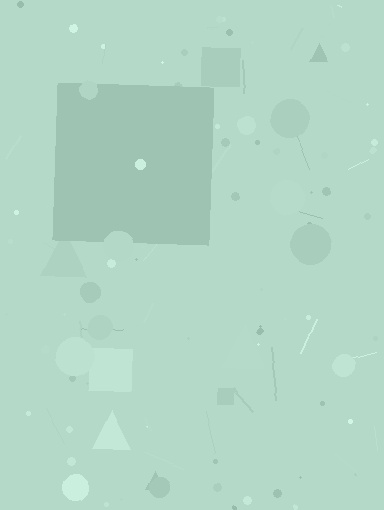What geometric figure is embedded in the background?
A square is embedded in the background.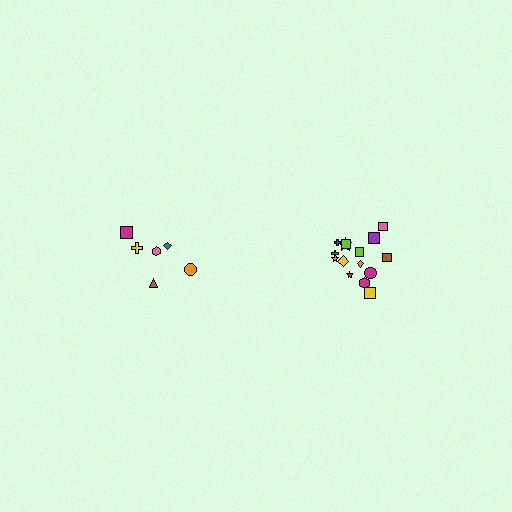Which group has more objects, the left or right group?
The right group.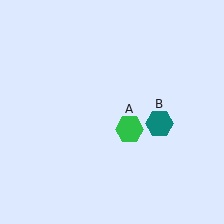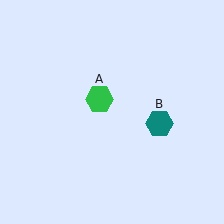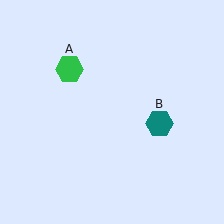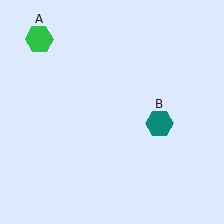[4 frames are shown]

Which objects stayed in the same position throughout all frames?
Teal hexagon (object B) remained stationary.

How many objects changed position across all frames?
1 object changed position: green hexagon (object A).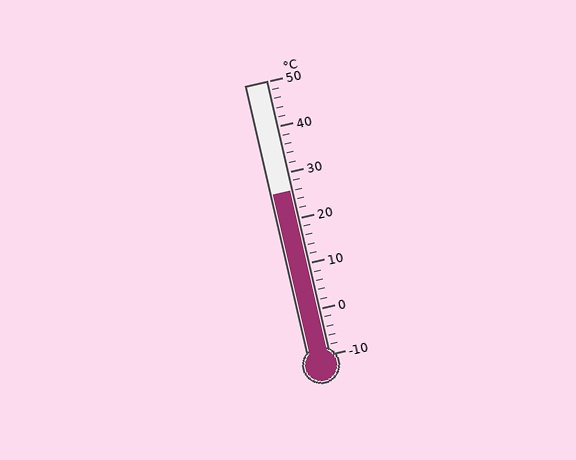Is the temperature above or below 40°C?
The temperature is below 40°C.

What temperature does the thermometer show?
The thermometer shows approximately 26°C.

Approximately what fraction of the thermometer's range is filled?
The thermometer is filled to approximately 60% of its range.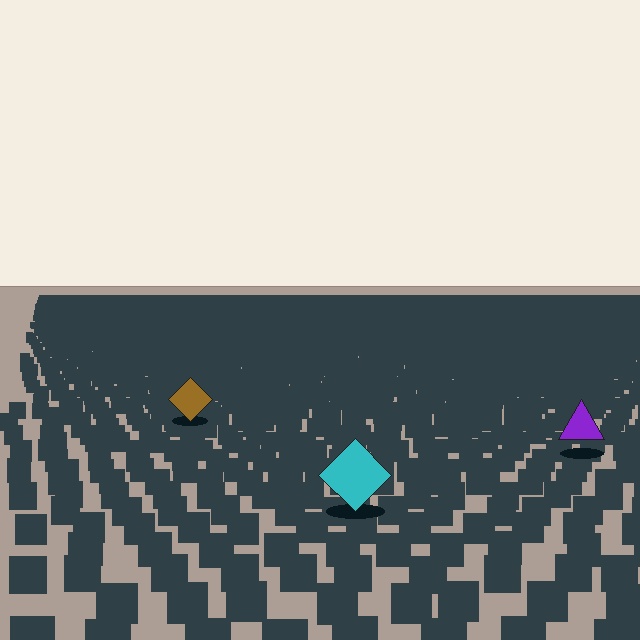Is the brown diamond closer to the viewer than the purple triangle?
No. The purple triangle is closer — you can tell from the texture gradient: the ground texture is coarser near it.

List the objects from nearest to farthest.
From nearest to farthest: the cyan diamond, the purple triangle, the brown diamond.